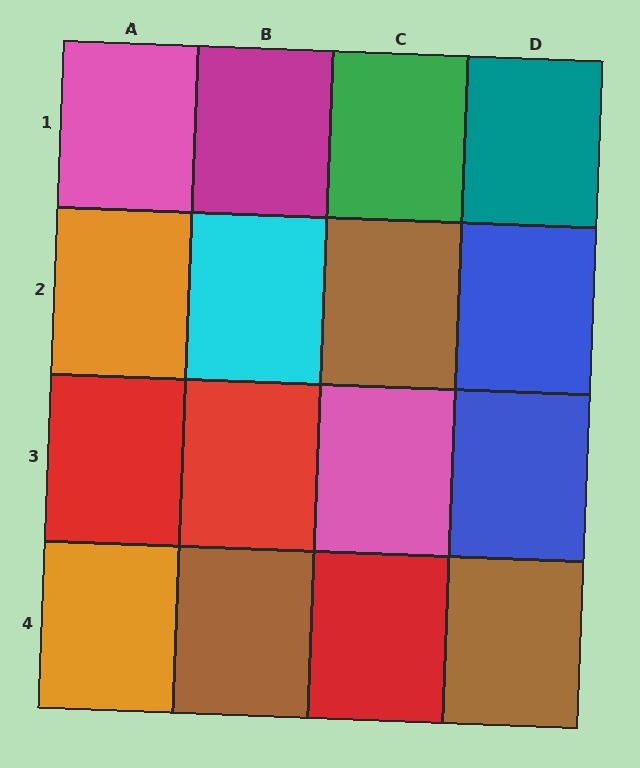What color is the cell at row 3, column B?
Red.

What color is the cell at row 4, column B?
Brown.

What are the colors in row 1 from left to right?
Pink, magenta, green, teal.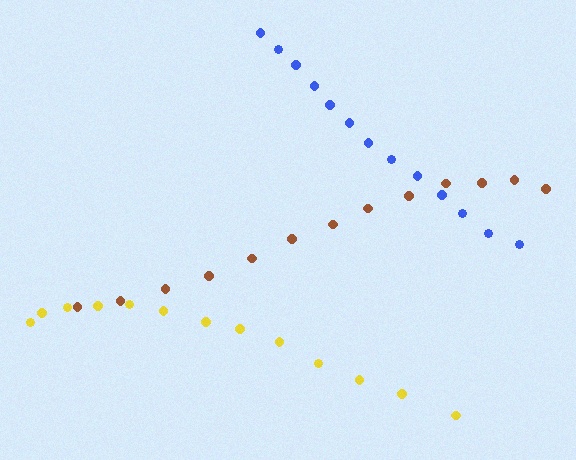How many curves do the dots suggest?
There are 3 distinct paths.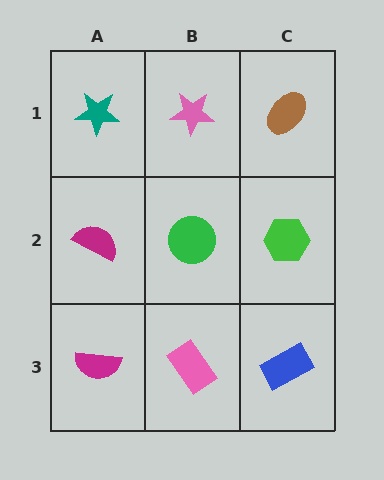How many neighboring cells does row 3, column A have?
2.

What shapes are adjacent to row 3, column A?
A magenta semicircle (row 2, column A), a pink rectangle (row 3, column B).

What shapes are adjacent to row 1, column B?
A green circle (row 2, column B), a teal star (row 1, column A), a brown ellipse (row 1, column C).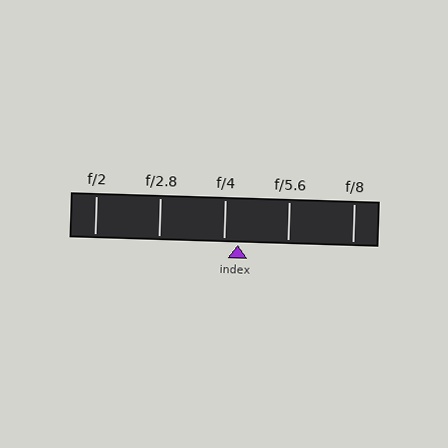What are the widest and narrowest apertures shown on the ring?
The widest aperture shown is f/2 and the narrowest is f/8.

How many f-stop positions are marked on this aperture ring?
There are 5 f-stop positions marked.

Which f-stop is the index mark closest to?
The index mark is closest to f/4.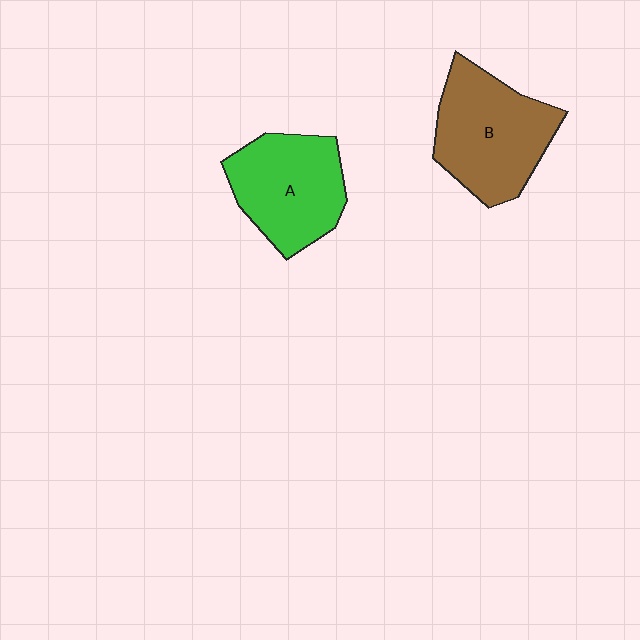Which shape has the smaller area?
Shape A (green).